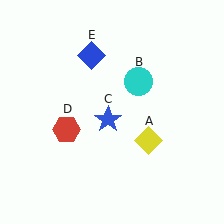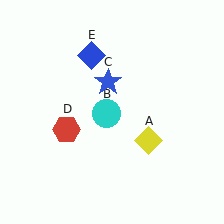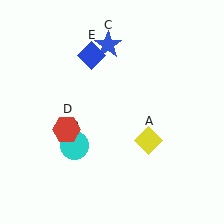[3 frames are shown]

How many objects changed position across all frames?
2 objects changed position: cyan circle (object B), blue star (object C).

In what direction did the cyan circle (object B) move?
The cyan circle (object B) moved down and to the left.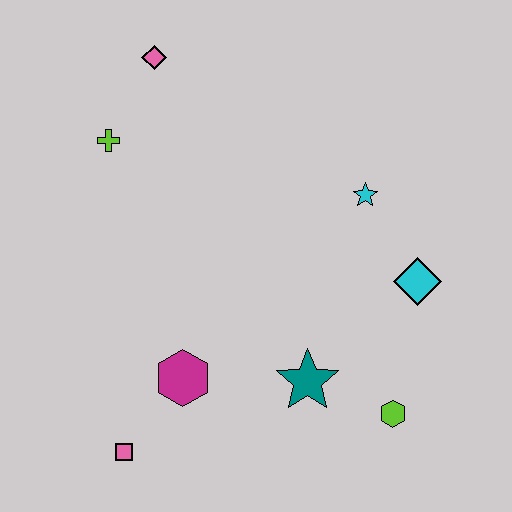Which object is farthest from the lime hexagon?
The pink diamond is farthest from the lime hexagon.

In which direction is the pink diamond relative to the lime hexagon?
The pink diamond is above the lime hexagon.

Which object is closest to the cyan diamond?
The cyan star is closest to the cyan diamond.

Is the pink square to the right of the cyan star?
No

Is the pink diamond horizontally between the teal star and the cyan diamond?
No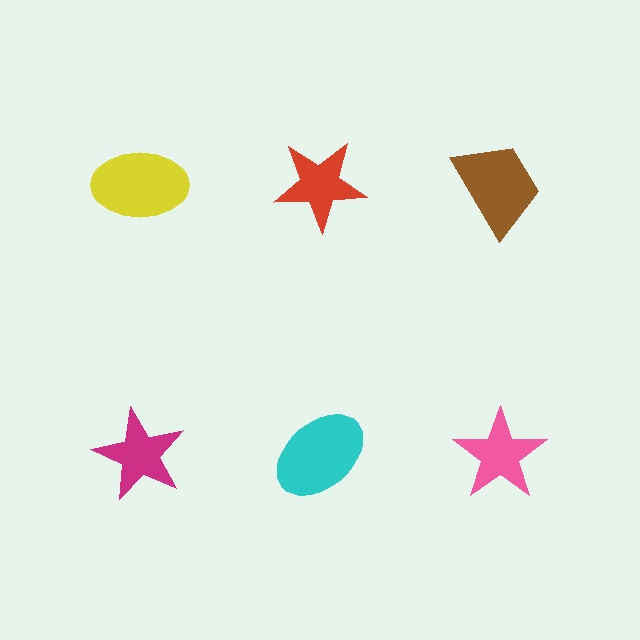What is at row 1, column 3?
A brown trapezoid.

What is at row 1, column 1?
A yellow ellipse.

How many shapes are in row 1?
3 shapes.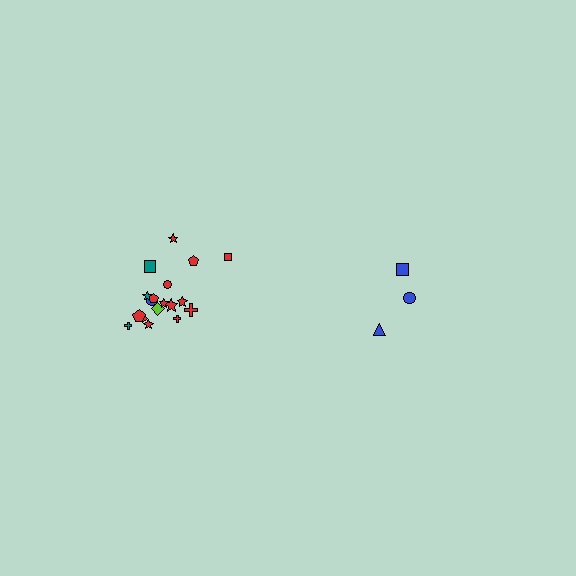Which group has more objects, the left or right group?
The left group.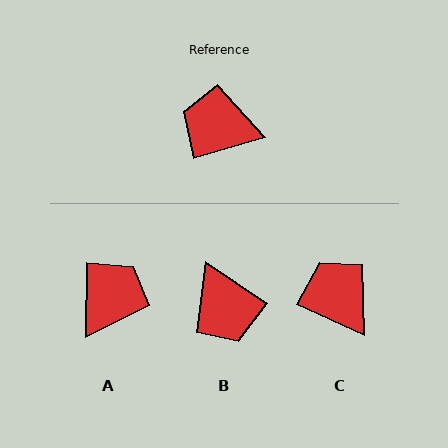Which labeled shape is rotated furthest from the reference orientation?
B, about 130 degrees away.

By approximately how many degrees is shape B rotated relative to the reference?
Approximately 130 degrees counter-clockwise.